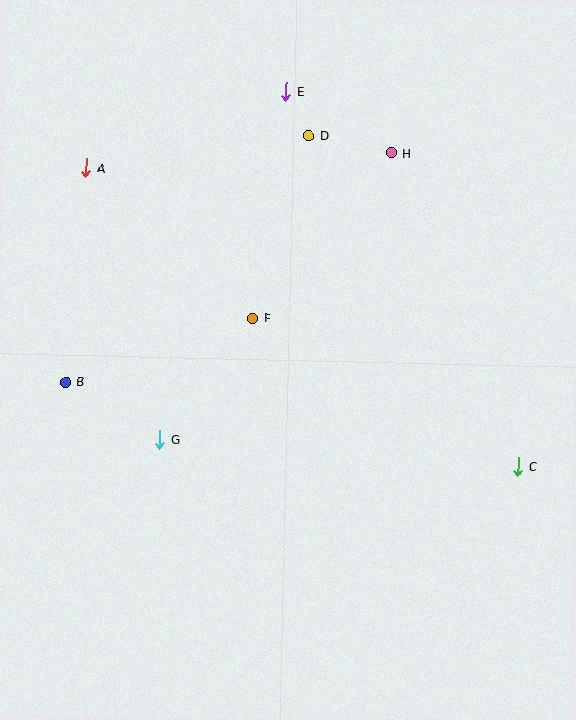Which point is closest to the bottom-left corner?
Point G is closest to the bottom-left corner.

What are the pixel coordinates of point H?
Point H is at (391, 153).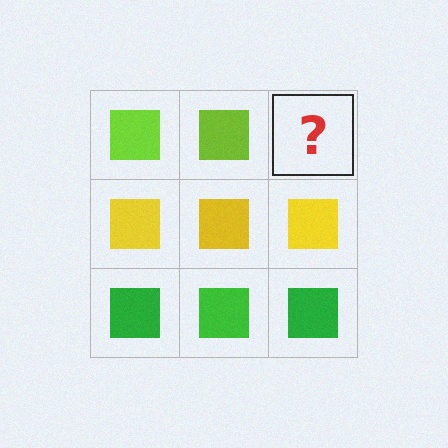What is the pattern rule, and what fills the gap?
The rule is that each row has a consistent color. The gap should be filled with a lime square.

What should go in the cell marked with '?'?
The missing cell should contain a lime square.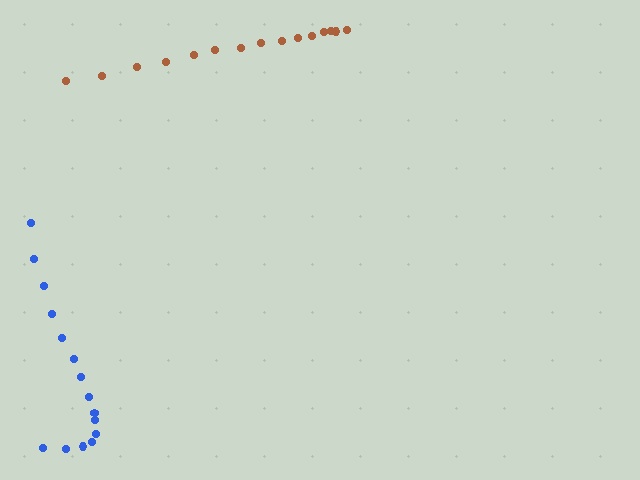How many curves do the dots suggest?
There are 2 distinct paths.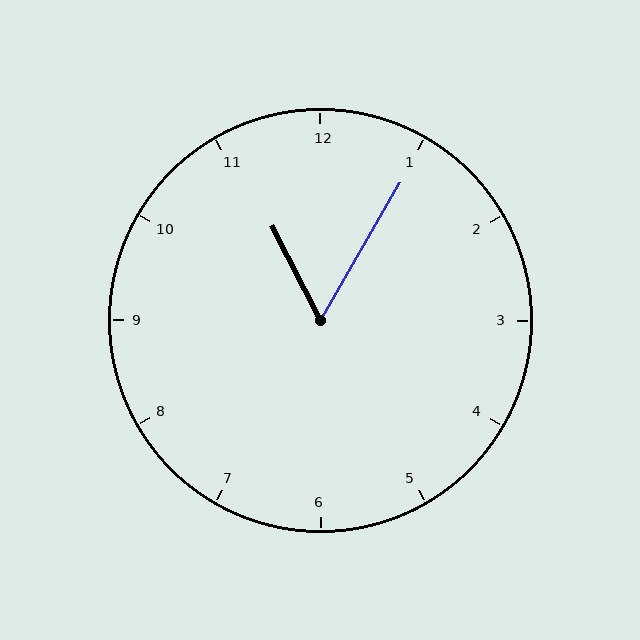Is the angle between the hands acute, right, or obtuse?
It is acute.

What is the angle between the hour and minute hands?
Approximately 58 degrees.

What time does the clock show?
11:05.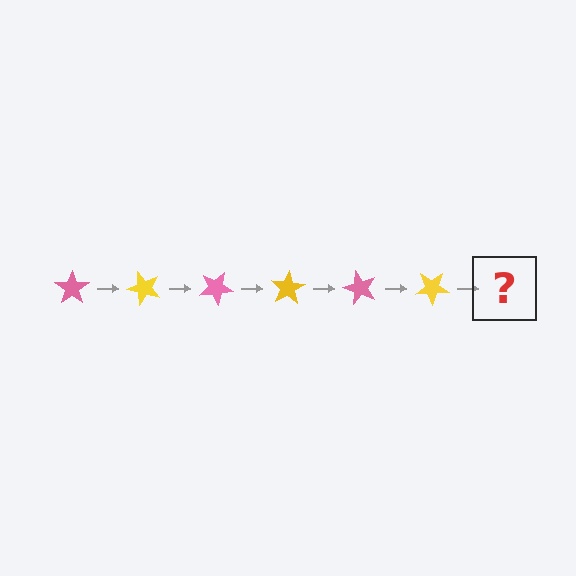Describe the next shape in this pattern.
It should be a pink star, rotated 300 degrees from the start.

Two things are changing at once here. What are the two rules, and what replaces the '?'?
The two rules are that it rotates 50 degrees each step and the color cycles through pink and yellow. The '?' should be a pink star, rotated 300 degrees from the start.